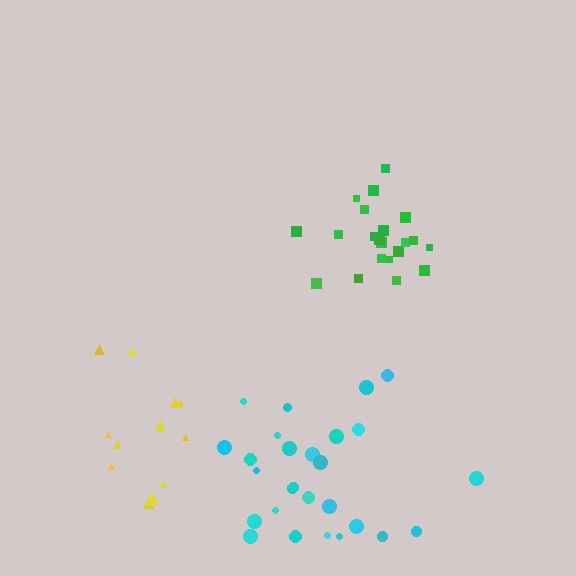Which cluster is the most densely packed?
Green.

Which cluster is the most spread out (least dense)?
Yellow.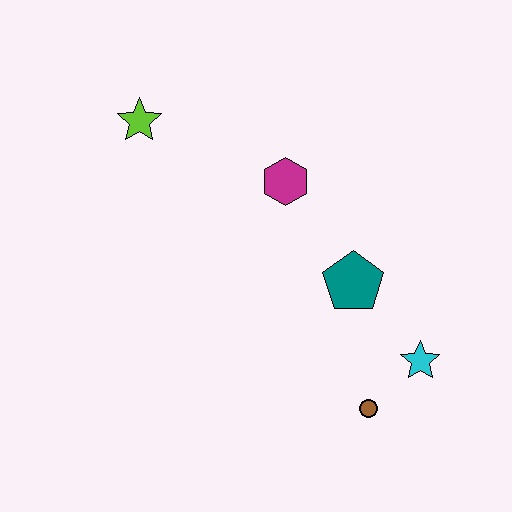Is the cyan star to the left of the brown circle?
No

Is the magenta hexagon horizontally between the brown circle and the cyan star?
No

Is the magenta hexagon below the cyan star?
No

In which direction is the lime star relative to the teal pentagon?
The lime star is to the left of the teal pentagon.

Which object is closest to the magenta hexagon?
The teal pentagon is closest to the magenta hexagon.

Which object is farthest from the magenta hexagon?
The brown circle is farthest from the magenta hexagon.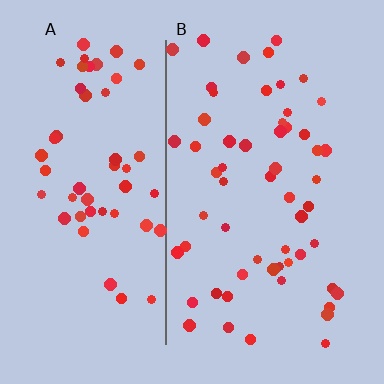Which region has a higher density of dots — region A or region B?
B (the right).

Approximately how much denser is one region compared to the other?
Approximately 1.1× — region B over region A.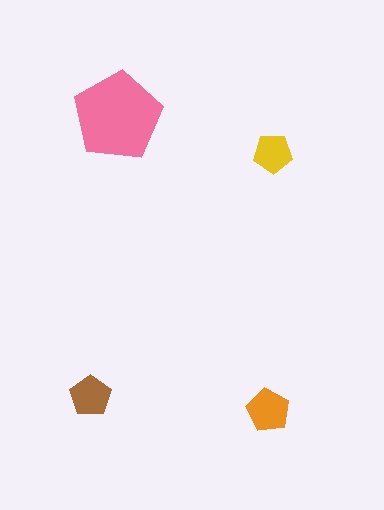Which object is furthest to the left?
The brown pentagon is leftmost.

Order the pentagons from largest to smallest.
the pink one, the orange one, the brown one, the yellow one.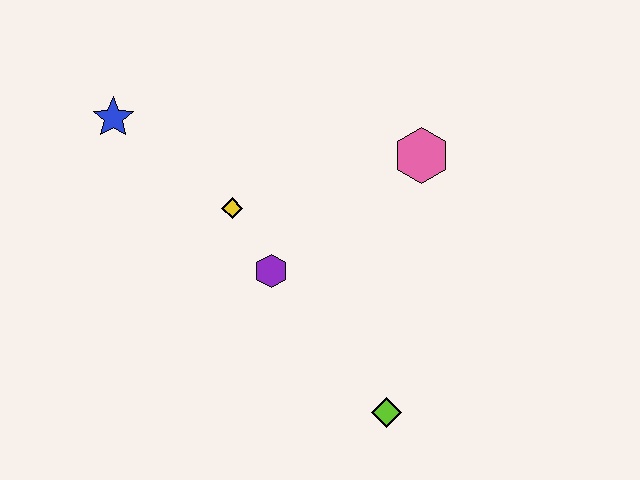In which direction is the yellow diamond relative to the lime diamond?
The yellow diamond is above the lime diamond.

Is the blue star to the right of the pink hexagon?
No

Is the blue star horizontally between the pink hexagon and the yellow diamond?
No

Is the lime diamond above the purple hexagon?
No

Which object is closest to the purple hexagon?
The yellow diamond is closest to the purple hexagon.